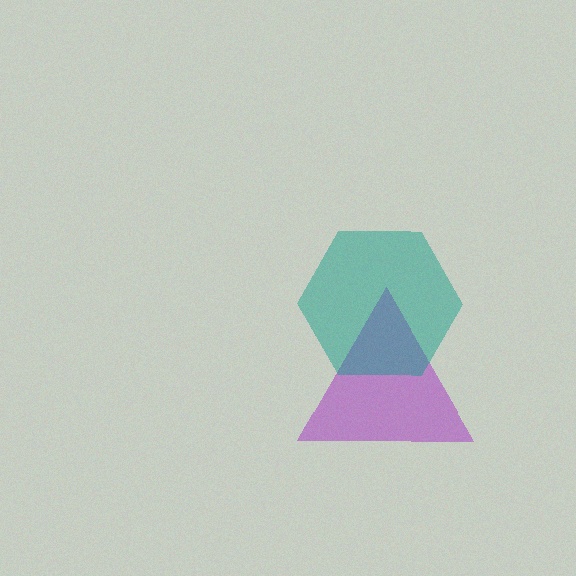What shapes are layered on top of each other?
The layered shapes are: a purple triangle, a teal hexagon.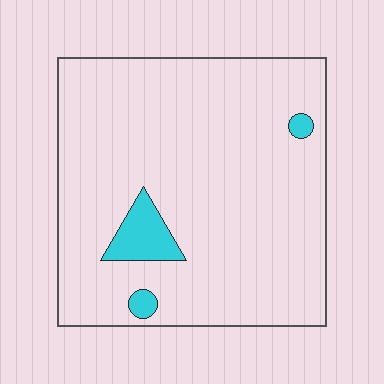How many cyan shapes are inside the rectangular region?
3.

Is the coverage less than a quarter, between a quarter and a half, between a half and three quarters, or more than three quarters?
Less than a quarter.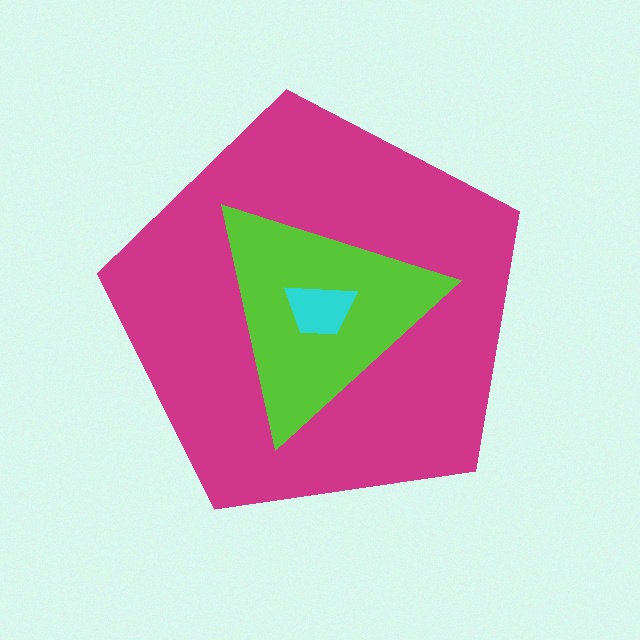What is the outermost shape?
The magenta pentagon.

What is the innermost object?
The cyan trapezoid.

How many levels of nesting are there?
3.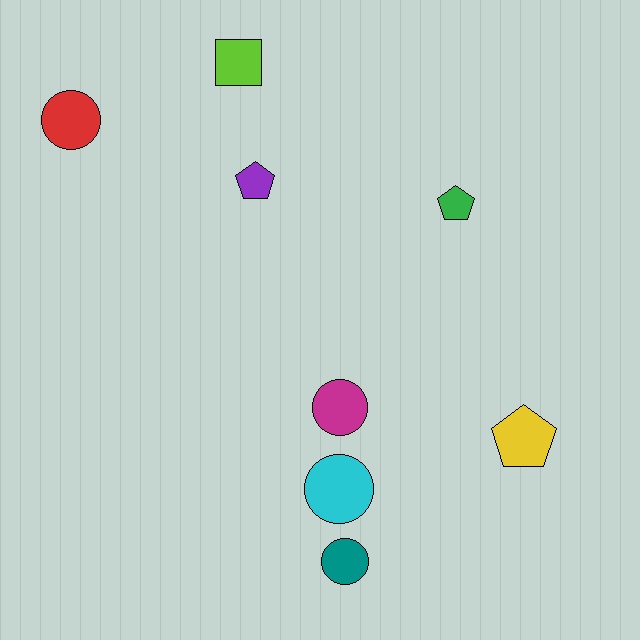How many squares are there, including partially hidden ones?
There is 1 square.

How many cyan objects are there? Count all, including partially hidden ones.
There is 1 cyan object.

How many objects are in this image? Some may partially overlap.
There are 8 objects.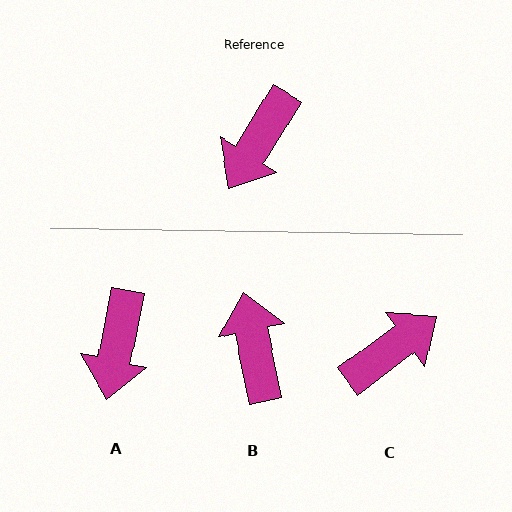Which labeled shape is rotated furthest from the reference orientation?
C, about 158 degrees away.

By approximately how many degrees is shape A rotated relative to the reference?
Approximately 21 degrees counter-clockwise.